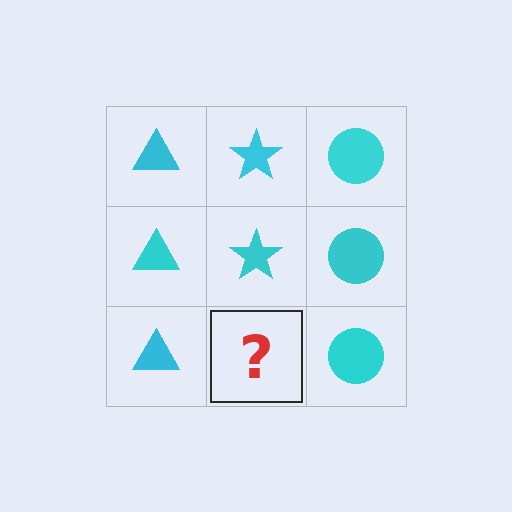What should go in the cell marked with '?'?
The missing cell should contain a cyan star.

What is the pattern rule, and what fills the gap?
The rule is that each column has a consistent shape. The gap should be filled with a cyan star.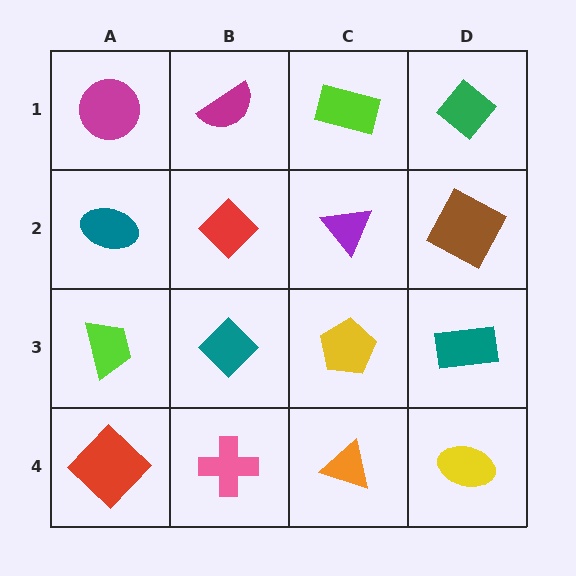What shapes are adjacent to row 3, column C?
A purple triangle (row 2, column C), an orange triangle (row 4, column C), a teal diamond (row 3, column B), a teal rectangle (row 3, column D).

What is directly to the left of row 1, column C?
A magenta semicircle.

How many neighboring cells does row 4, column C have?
3.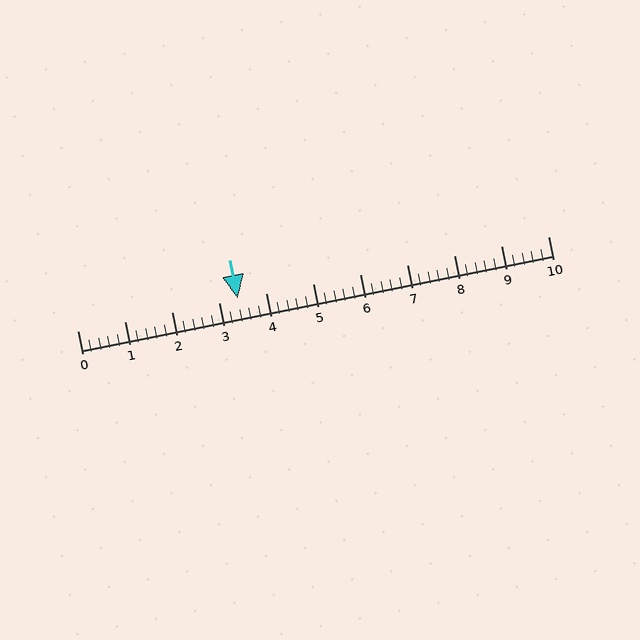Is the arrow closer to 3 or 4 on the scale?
The arrow is closer to 3.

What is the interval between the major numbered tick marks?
The major tick marks are spaced 1 units apart.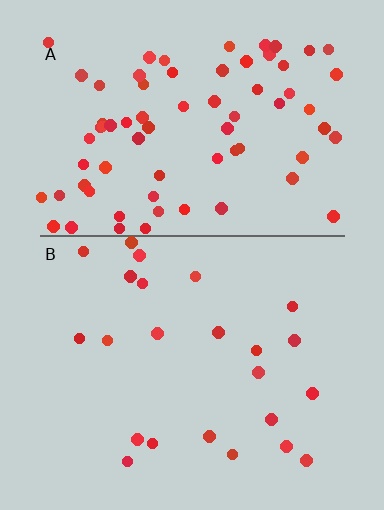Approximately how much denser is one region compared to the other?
Approximately 3.1× — region A over region B.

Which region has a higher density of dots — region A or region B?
A (the top).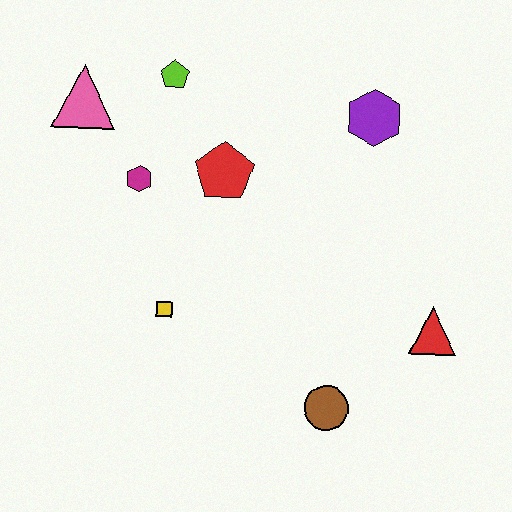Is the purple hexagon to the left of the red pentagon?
No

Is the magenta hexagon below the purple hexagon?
Yes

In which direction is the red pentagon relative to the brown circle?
The red pentagon is above the brown circle.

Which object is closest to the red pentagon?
The magenta hexagon is closest to the red pentagon.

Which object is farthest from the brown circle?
The pink triangle is farthest from the brown circle.